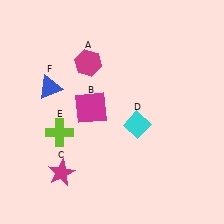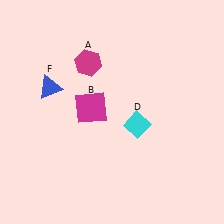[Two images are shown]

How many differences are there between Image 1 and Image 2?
There are 2 differences between the two images.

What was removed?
The magenta star (C), the lime cross (E) were removed in Image 2.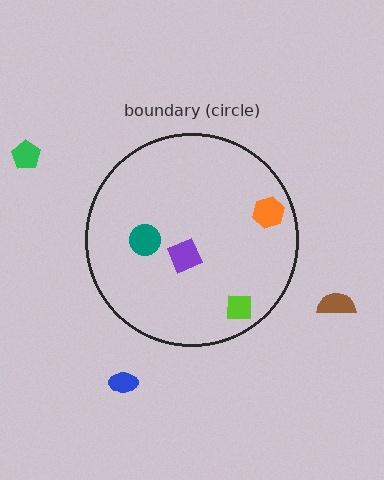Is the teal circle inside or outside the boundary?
Inside.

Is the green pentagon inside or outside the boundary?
Outside.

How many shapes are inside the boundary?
4 inside, 3 outside.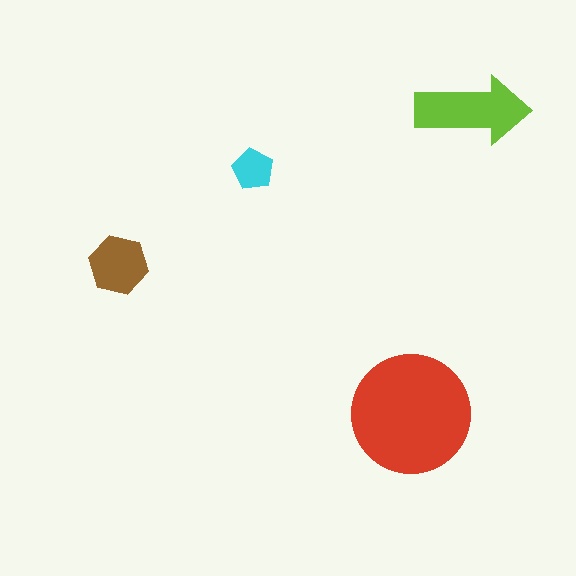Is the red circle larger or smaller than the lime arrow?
Larger.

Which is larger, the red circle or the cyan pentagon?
The red circle.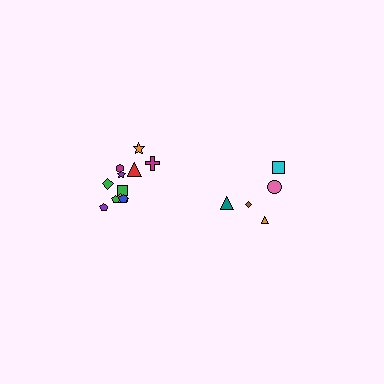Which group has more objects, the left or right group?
The left group.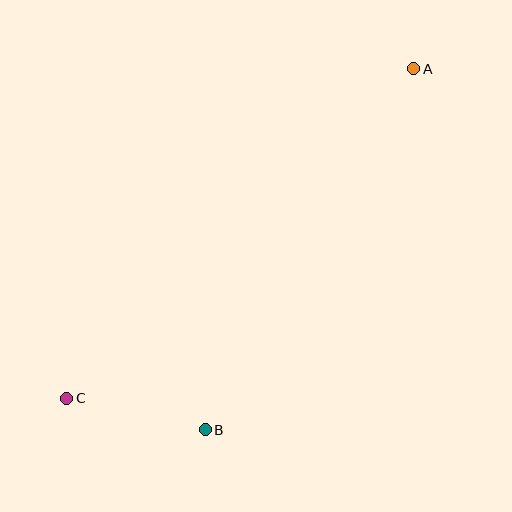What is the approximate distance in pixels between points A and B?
The distance between A and B is approximately 417 pixels.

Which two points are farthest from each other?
Points A and C are farthest from each other.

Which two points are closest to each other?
Points B and C are closest to each other.